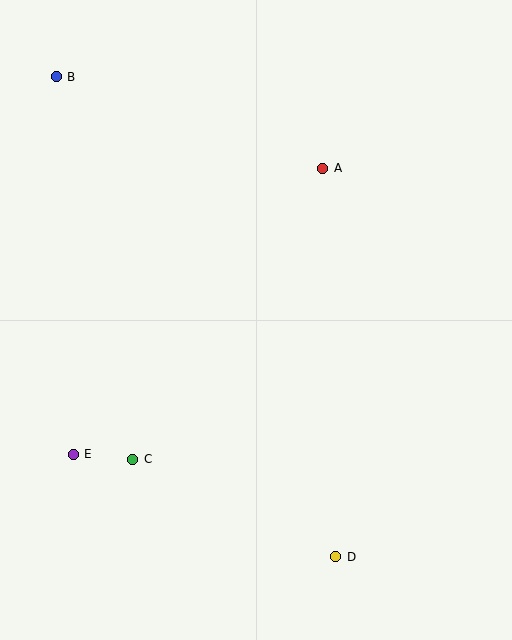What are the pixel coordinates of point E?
Point E is at (73, 454).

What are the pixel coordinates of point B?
Point B is at (56, 77).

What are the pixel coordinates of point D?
Point D is at (336, 557).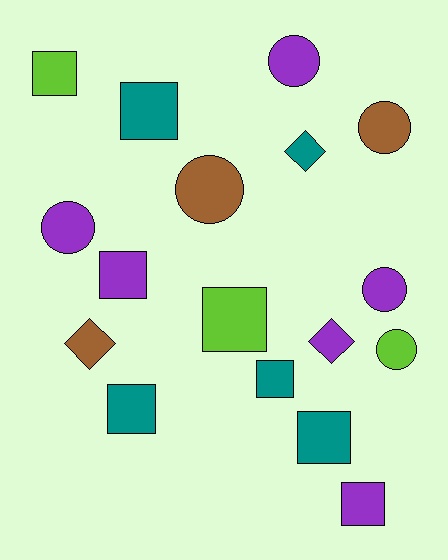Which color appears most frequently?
Purple, with 6 objects.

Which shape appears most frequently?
Square, with 8 objects.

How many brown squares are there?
There are no brown squares.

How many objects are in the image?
There are 17 objects.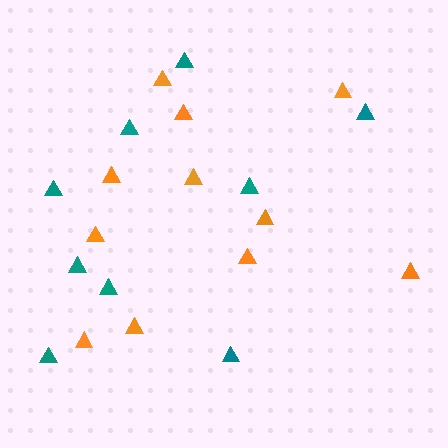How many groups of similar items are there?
There are 2 groups: one group of teal triangles (9) and one group of orange triangles (11).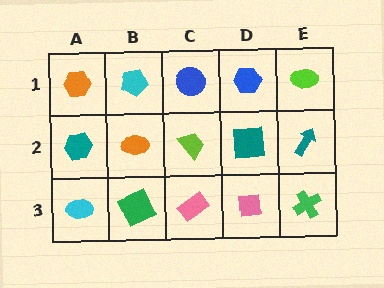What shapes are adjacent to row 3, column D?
A teal square (row 2, column D), a pink rectangle (row 3, column C), a green cross (row 3, column E).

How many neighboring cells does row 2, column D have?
4.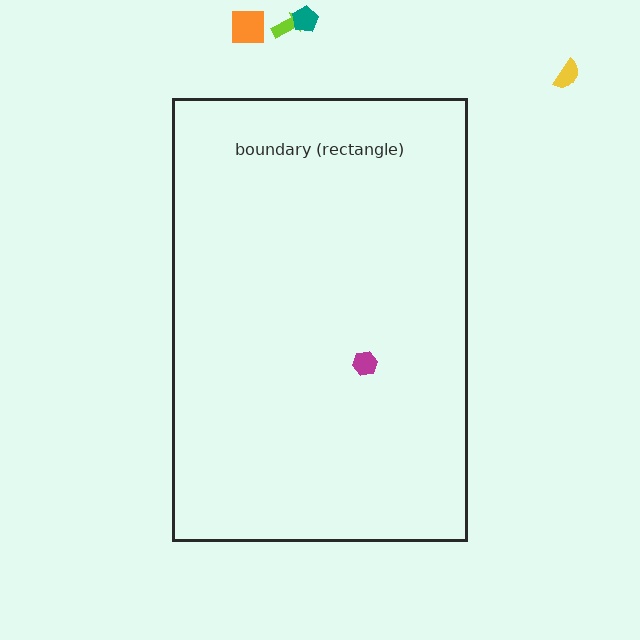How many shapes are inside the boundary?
1 inside, 4 outside.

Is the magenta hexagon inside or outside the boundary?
Inside.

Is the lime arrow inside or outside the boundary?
Outside.